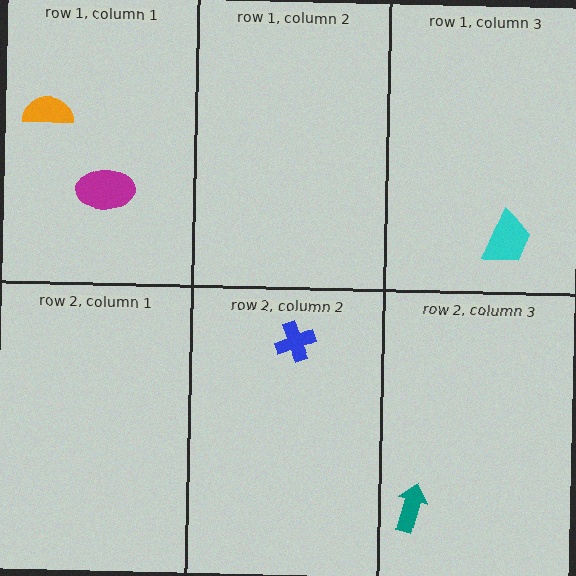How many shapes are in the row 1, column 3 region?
1.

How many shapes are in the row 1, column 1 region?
2.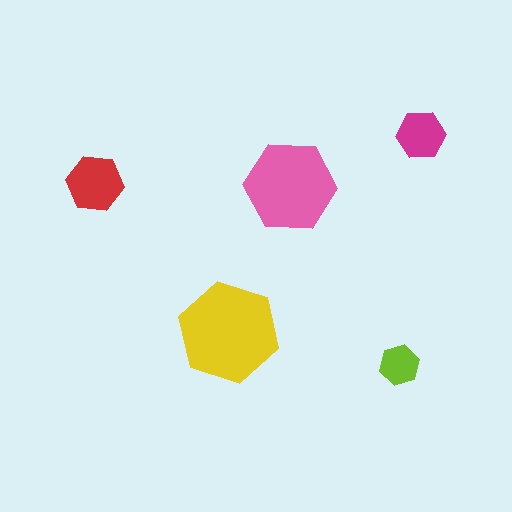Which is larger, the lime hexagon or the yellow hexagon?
The yellow one.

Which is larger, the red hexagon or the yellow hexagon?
The yellow one.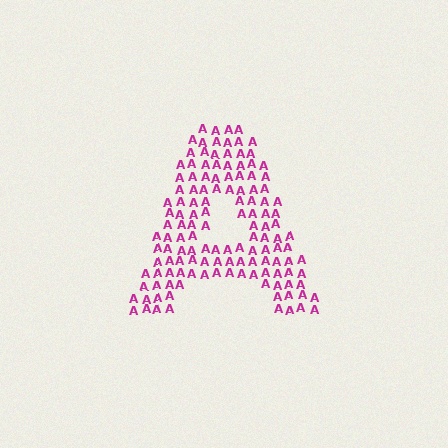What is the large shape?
The large shape is the letter A.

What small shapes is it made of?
It is made of small letter A's.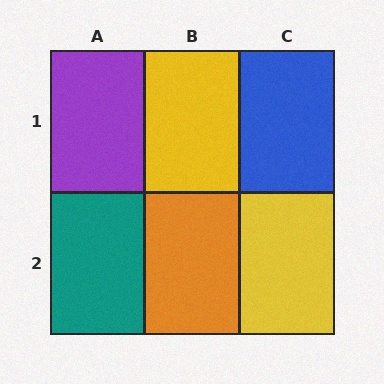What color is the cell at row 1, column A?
Purple.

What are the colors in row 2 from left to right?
Teal, orange, yellow.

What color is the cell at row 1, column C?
Blue.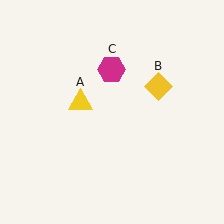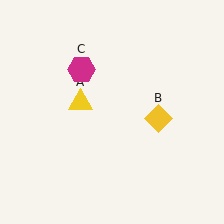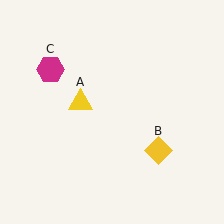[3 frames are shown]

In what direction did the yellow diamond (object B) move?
The yellow diamond (object B) moved down.